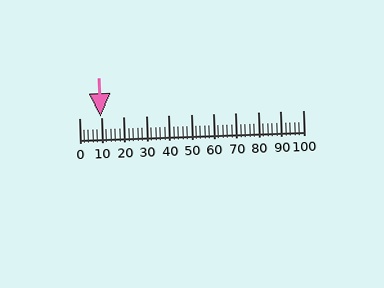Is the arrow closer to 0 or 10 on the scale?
The arrow is closer to 10.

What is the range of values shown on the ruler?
The ruler shows values from 0 to 100.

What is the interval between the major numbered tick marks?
The major tick marks are spaced 10 units apart.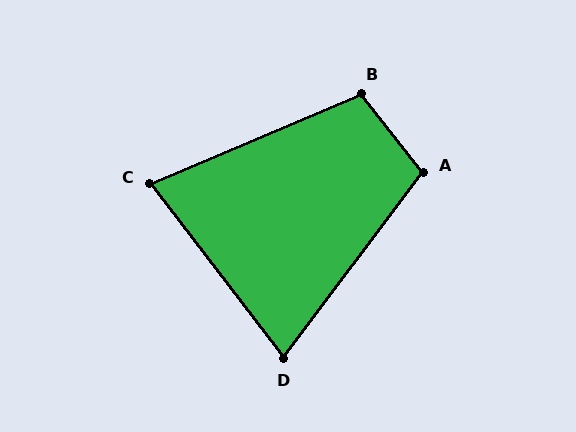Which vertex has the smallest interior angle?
D, at approximately 75 degrees.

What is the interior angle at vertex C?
Approximately 75 degrees (acute).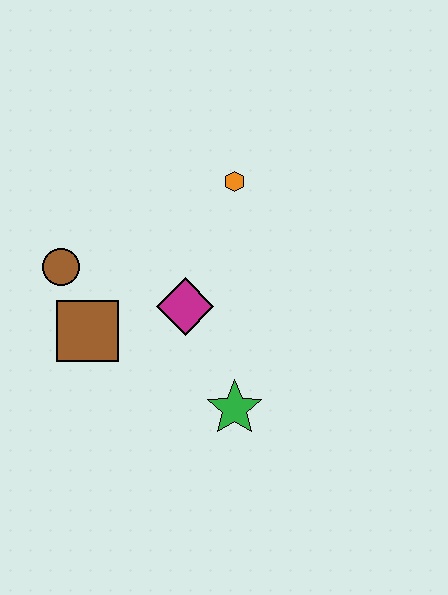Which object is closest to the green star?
The magenta diamond is closest to the green star.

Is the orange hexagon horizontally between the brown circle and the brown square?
No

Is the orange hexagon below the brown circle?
No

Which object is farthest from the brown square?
The orange hexagon is farthest from the brown square.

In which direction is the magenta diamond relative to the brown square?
The magenta diamond is to the right of the brown square.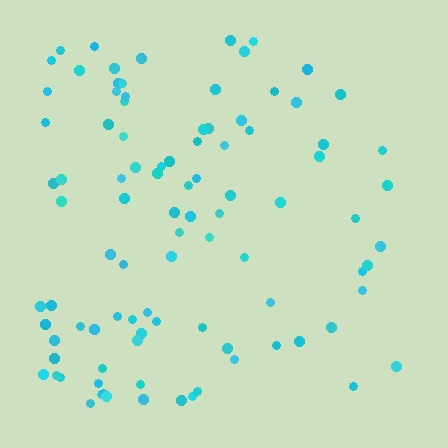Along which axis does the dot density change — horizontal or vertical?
Horizontal.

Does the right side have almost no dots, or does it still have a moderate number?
Still a moderate number, just noticeably fewer than the left.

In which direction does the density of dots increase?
From right to left, with the left side densest.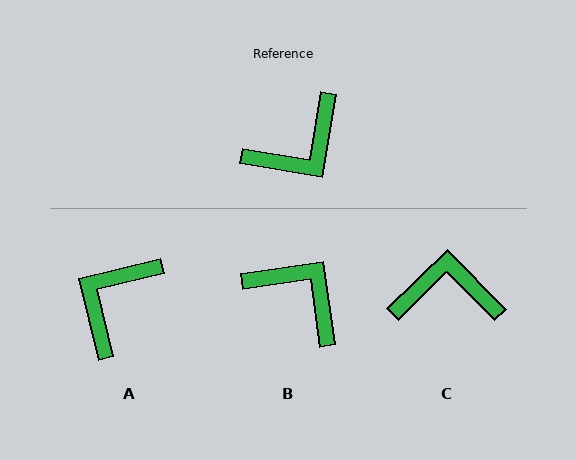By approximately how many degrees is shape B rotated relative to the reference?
Approximately 108 degrees counter-clockwise.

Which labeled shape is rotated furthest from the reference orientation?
A, about 157 degrees away.